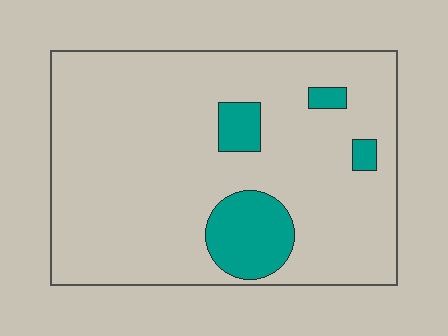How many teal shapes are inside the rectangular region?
4.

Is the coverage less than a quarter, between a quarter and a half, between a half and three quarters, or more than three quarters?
Less than a quarter.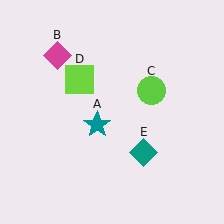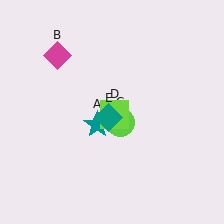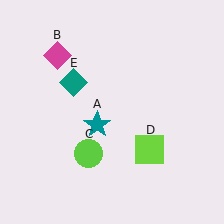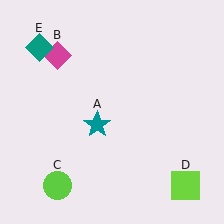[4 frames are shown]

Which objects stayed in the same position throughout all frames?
Teal star (object A) and magenta diamond (object B) remained stationary.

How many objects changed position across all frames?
3 objects changed position: lime circle (object C), lime square (object D), teal diamond (object E).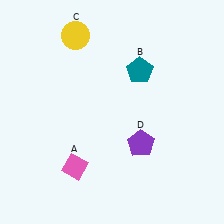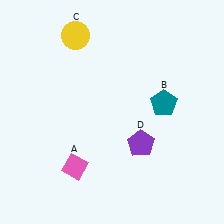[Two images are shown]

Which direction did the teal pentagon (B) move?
The teal pentagon (B) moved down.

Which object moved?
The teal pentagon (B) moved down.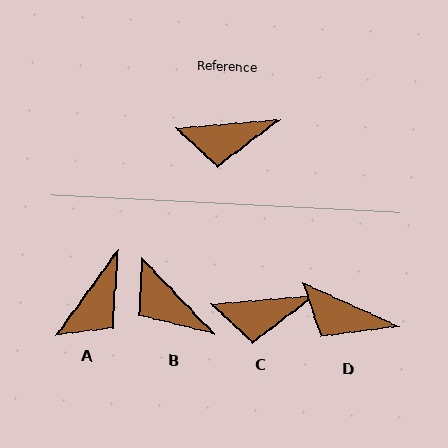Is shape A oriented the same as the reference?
No, it is off by about 50 degrees.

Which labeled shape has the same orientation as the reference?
C.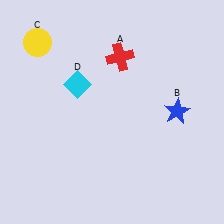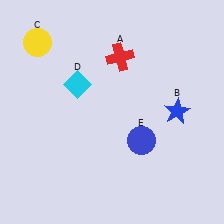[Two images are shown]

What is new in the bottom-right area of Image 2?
A blue circle (E) was added in the bottom-right area of Image 2.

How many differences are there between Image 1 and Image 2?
There is 1 difference between the two images.